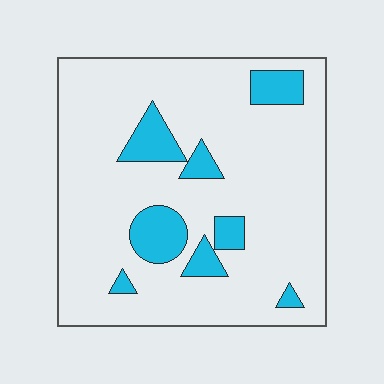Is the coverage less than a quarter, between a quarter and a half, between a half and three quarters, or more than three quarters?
Less than a quarter.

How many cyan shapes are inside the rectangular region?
8.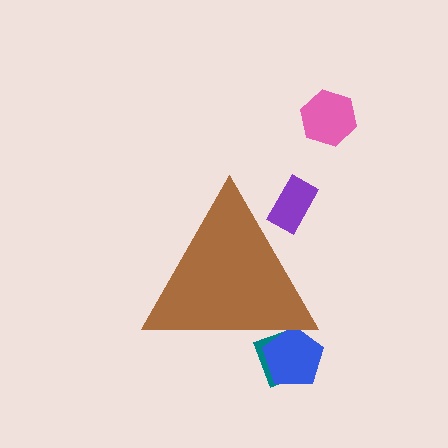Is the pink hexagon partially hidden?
No, the pink hexagon is fully visible.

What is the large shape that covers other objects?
A brown triangle.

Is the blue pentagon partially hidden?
Yes, the blue pentagon is partially hidden behind the brown triangle.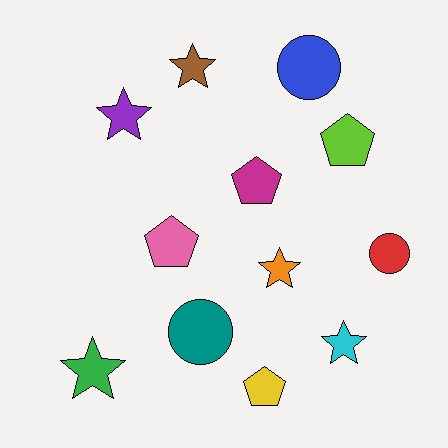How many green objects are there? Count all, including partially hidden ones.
There is 1 green object.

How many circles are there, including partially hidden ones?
There are 3 circles.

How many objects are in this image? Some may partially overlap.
There are 12 objects.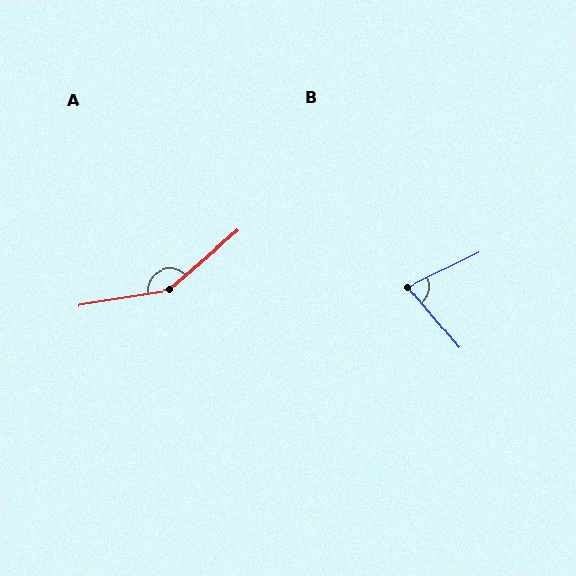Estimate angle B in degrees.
Approximately 76 degrees.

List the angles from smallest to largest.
B (76°), A (148°).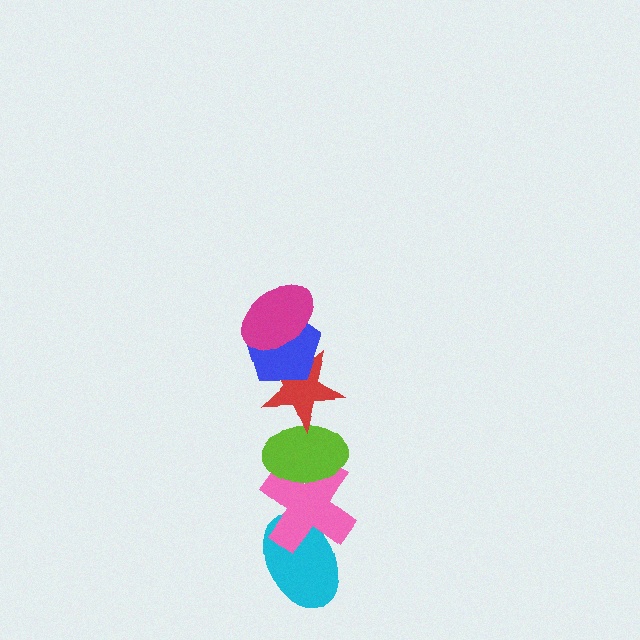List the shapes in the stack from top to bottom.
From top to bottom: the magenta ellipse, the blue pentagon, the red star, the lime ellipse, the pink cross, the cyan ellipse.